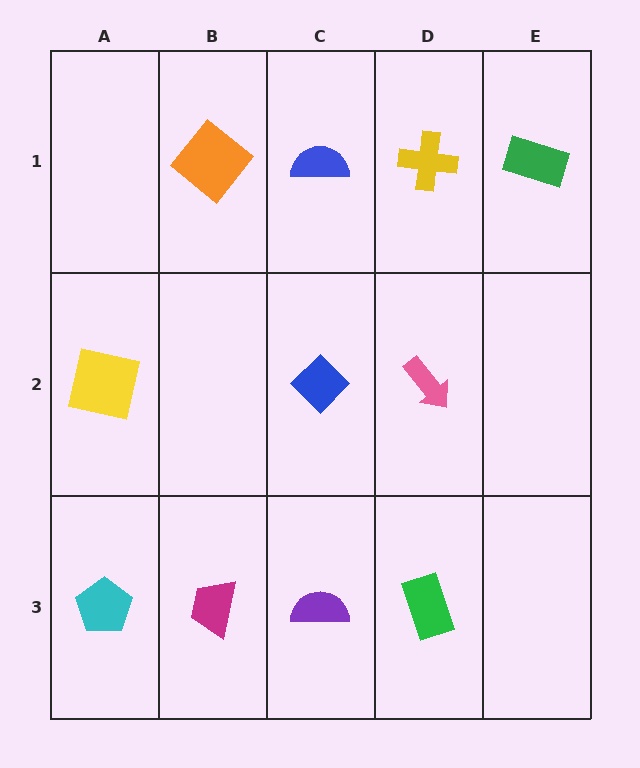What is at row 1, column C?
A blue semicircle.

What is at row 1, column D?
A yellow cross.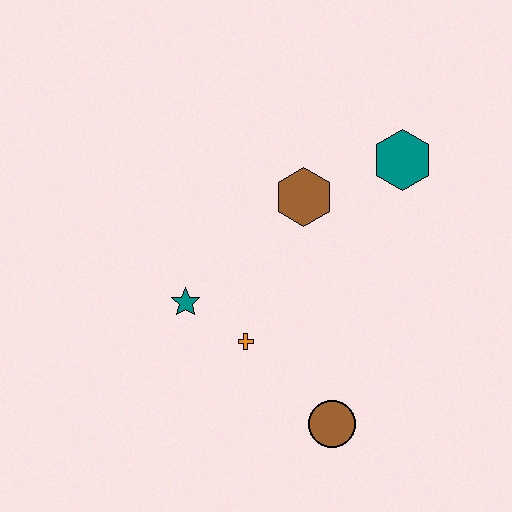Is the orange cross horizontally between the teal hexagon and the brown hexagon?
No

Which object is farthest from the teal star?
The teal hexagon is farthest from the teal star.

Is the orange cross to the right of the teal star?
Yes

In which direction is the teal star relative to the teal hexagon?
The teal star is to the left of the teal hexagon.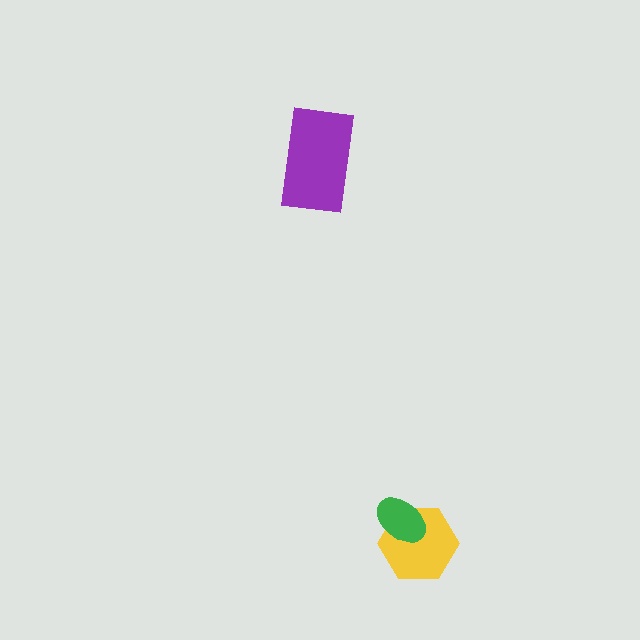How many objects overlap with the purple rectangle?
0 objects overlap with the purple rectangle.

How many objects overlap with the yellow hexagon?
1 object overlaps with the yellow hexagon.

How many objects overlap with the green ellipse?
1 object overlaps with the green ellipse.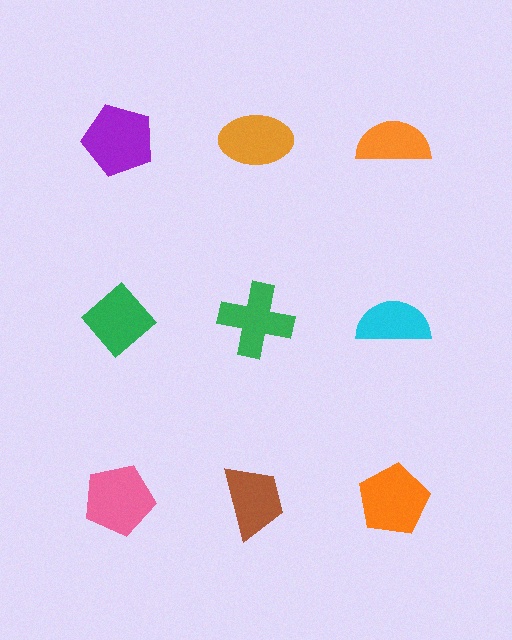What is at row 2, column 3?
A cyan semicircle.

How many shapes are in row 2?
3 shapes.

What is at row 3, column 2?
A brown trapezoid.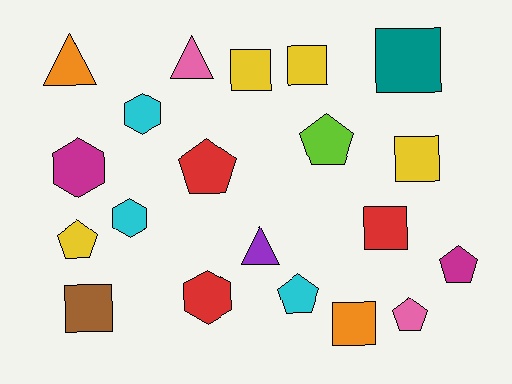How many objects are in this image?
There are 20 objects.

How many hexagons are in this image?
There are 4 hexagons.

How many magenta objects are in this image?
There are 2 magenta objects.